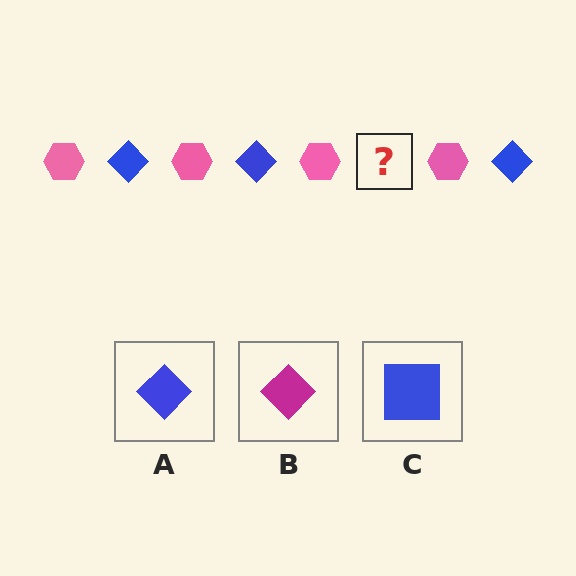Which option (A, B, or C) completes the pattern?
A.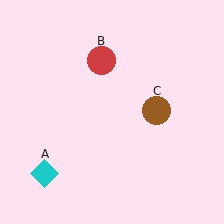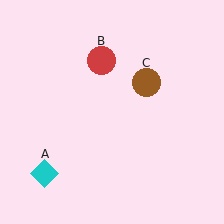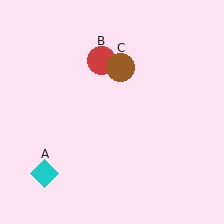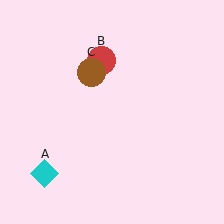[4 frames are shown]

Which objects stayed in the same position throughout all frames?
Cyan diamond (object A) and red circle (object B) remained stationary.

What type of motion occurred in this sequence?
The brown circle (object C) rotated counterclockwise around the center of the scene.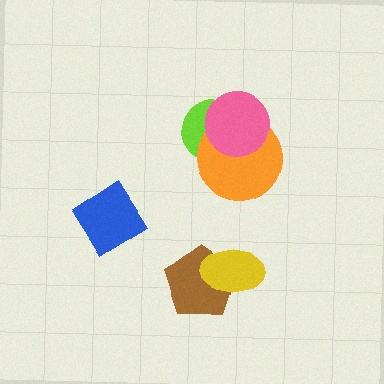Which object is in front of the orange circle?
The pink circle is in front of the orange circle.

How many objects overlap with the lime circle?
2 objects overlap with the lime circle.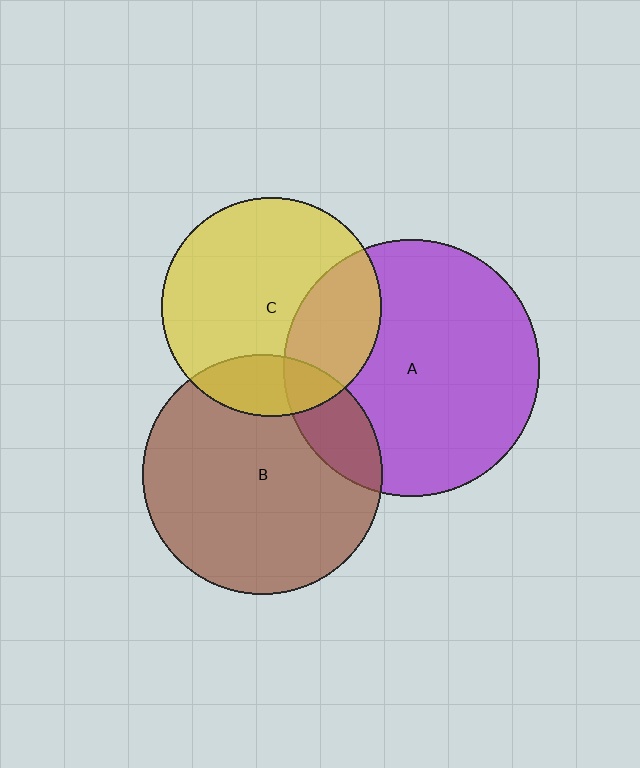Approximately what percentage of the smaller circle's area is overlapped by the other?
Approximately 30%.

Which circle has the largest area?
Circle A (purple).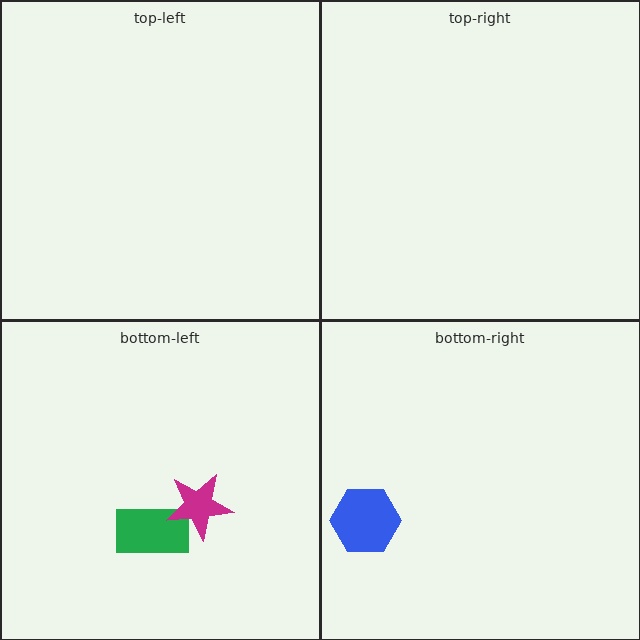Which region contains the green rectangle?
The bottom-left region.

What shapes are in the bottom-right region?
The blue hexagon.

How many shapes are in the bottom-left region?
2.